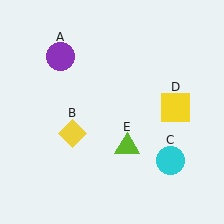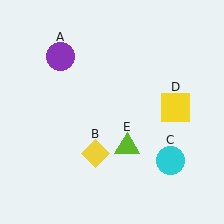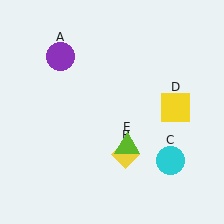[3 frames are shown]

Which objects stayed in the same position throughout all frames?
Purple circle (object A) and cyan circle (object C) and yellow square (object D) and lime triangle (object E) remained stationary.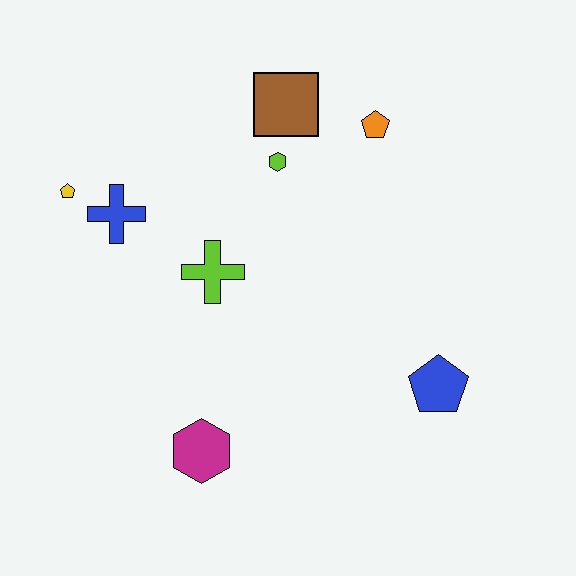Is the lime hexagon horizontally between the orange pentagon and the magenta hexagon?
Yes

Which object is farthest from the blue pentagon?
The yellow pentagon is farthest from the blue pentagon.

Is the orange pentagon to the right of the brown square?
Yes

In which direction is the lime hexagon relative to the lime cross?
The lime hexagon is above the lime cross.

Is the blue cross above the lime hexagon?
No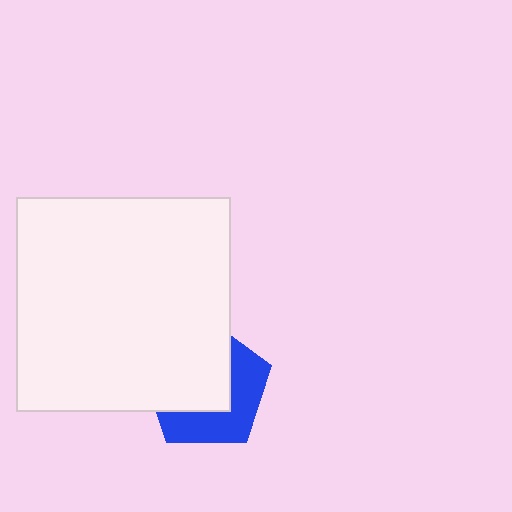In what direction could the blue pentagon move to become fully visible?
The blue pentagon could move toward the lower-right. That would shift it out from behind the white square entirely.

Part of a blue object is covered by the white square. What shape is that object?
It is a pentagon.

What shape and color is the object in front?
The object in front is a white square.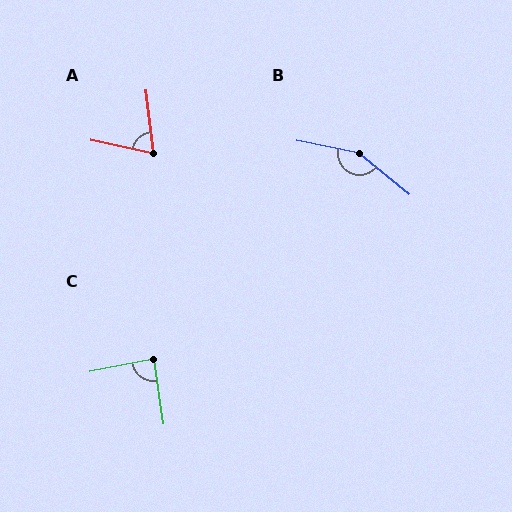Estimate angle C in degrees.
Approximately 87 degrees.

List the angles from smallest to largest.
A (71°), C (87°), B (152°).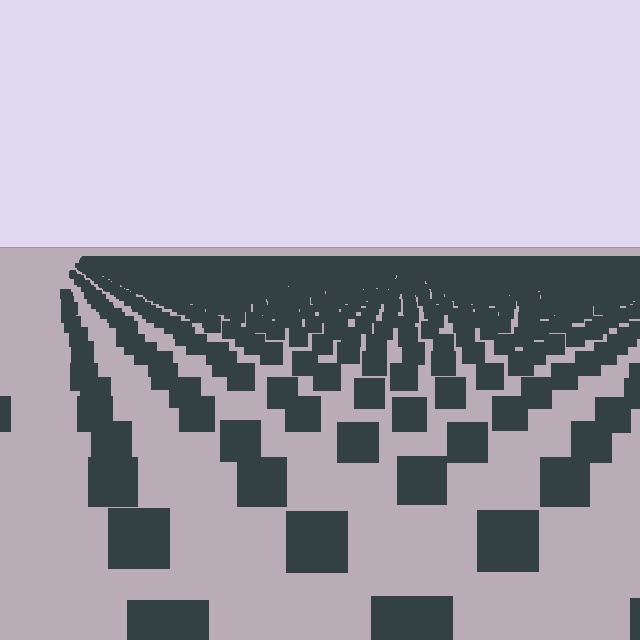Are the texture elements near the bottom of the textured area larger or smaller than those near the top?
Larger. Near the bottom, elements are closer to the viewer and appear at a bigger on-screen size.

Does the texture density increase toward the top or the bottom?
Density increases toward the top.